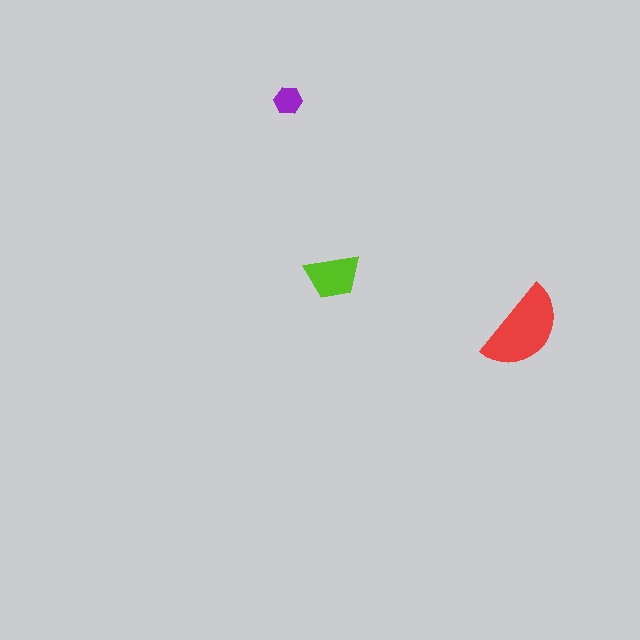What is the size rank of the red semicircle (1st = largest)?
1st.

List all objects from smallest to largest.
The purple hexagon, the lime trapezoid, the red semicircle.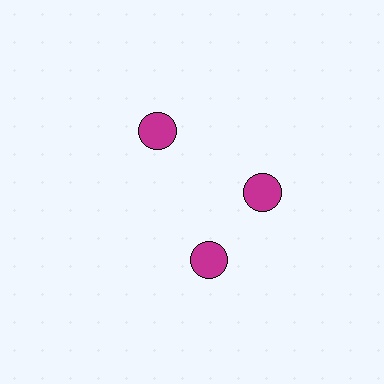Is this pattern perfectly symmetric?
No. The 3 magenta circles are arranged in a ring, but one element near the 7 o'clock position is rotated out of alignment along the ring, breaking the 3-fold rotational symmetry.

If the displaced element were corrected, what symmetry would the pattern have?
It would have 3-fold rotational symmetry — the pattern would map onto itself every 120 degrees.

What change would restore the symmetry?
The symmetry would be restored by rotating it back into even spacing with its neighbors so that all 3 circles sit at equal angles and equal distance from the center.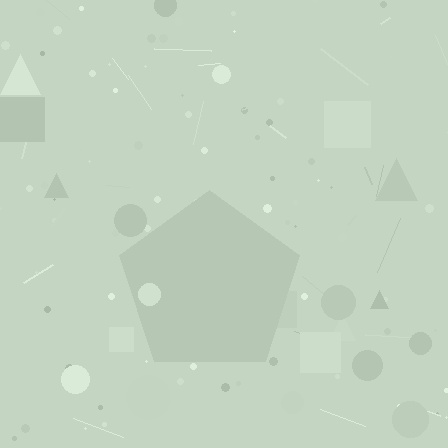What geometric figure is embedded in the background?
A pentagon is embedded in the background.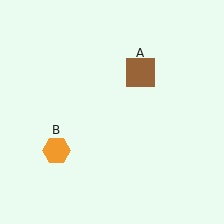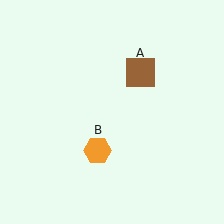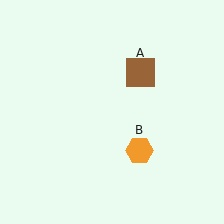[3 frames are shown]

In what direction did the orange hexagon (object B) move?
The orange hexagon (object B) moved right.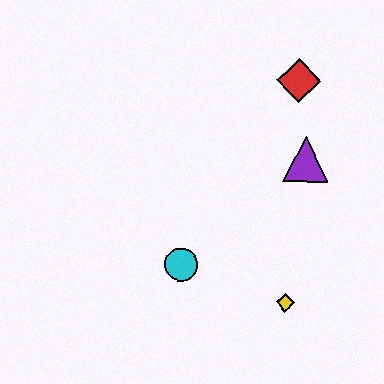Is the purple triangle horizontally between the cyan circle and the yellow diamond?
No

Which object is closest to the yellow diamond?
The cyan circle is closest to the yellow diamond.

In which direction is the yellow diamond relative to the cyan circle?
The yellow diamond is to the right of the cyan circle.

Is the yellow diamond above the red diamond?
No